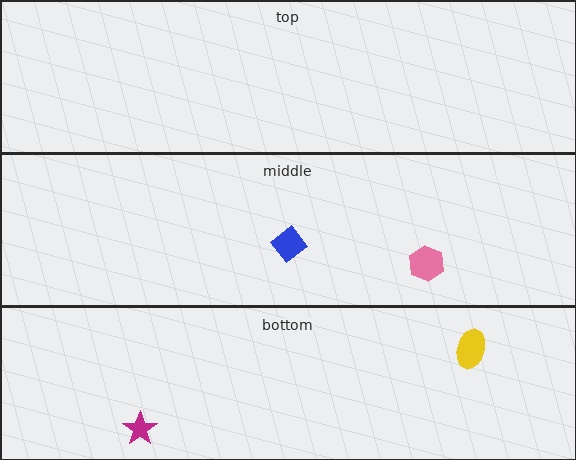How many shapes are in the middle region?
2.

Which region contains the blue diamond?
The middle region.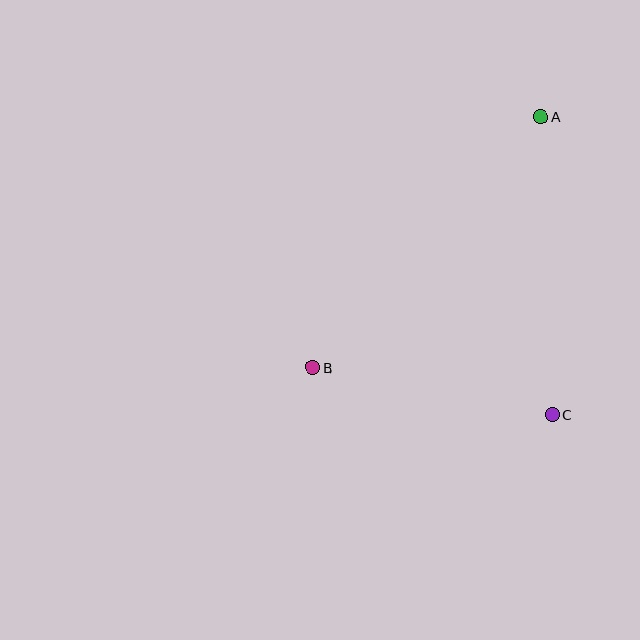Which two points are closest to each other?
Points B and C are closest to each other.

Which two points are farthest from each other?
Points A and B are farthest from each other.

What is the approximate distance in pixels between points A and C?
The distance between A and C is approximately 298 pixels.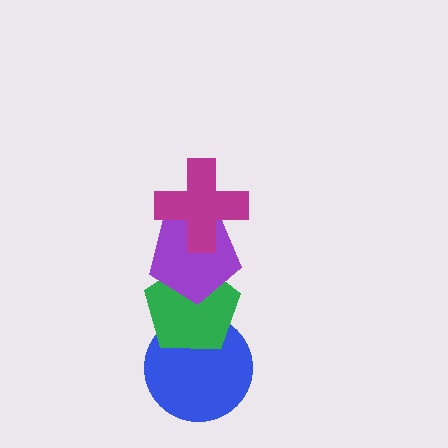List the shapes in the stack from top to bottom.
From top to bottom: the magenta cross, the purple pentagon, the green pentagon, the blue circle.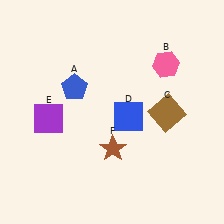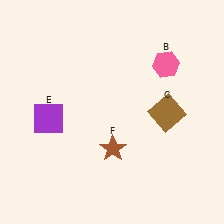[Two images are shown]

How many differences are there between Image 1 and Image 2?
There are 2 differences between the two images.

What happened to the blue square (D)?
The blue square (D) was removed in Image 2. It was in the bottom-right area of Image 1.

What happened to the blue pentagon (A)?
The blue pentagon (A) was removed in Image 2. It was in the top-left area of Image 1.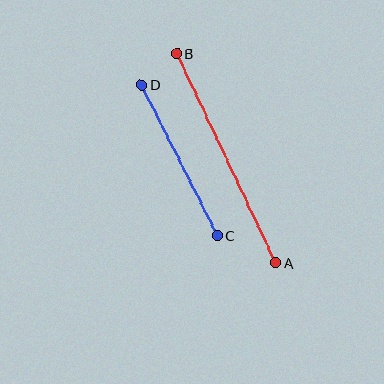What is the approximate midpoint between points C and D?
The midpoint is at approximately (180, 160) pixels.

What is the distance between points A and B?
The distance is approximately 232 pixels.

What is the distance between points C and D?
The distance is approximately 169 pixels.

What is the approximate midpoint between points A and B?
The midpoint is at approximately (226, 158) pixels.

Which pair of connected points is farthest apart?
Points A and B are farthest apart.